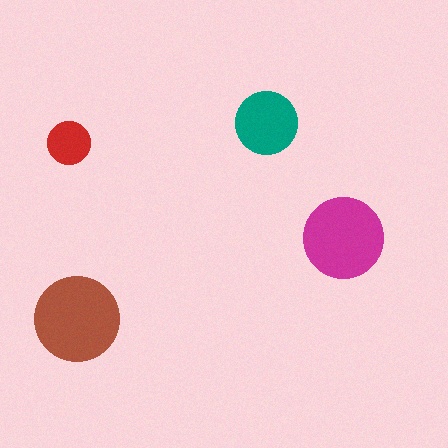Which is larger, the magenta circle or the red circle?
The magenta one.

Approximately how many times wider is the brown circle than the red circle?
About 2 times wider.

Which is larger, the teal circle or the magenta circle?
The magenta one.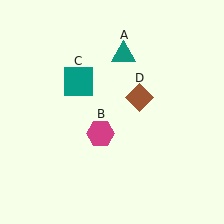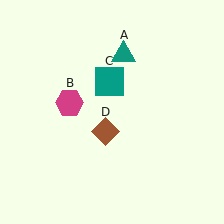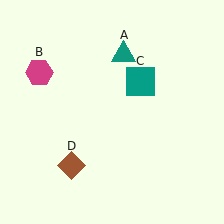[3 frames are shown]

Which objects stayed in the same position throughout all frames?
Teal triangle (object A) remained stationary.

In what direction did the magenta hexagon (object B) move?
The magenta hexagon (object B) moved up and to the left.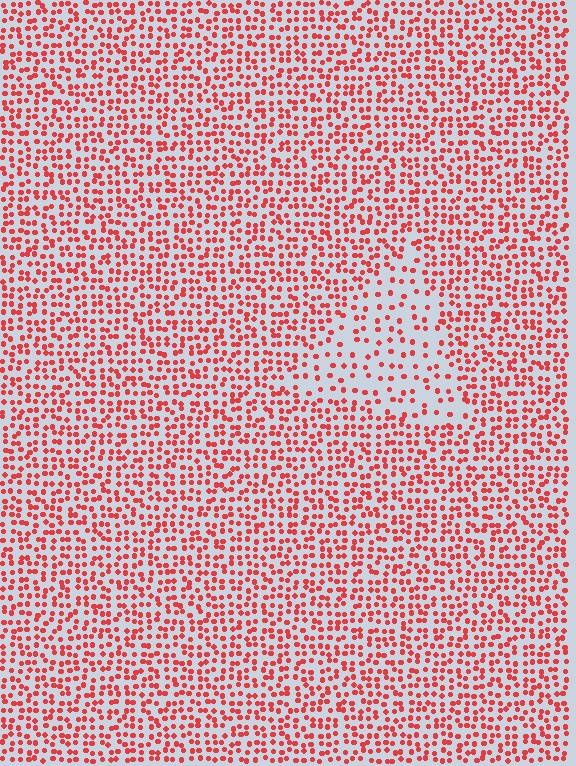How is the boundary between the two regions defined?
The boundary is defined by a change in element density (approximately 2.2x ratio). All elements are the same color, size, and shape.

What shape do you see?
I see a triangle.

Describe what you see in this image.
The image contains small red elements arranged at two different densities. A triangle-shaped region is visible where the elements are less densely packed than the surrounding area.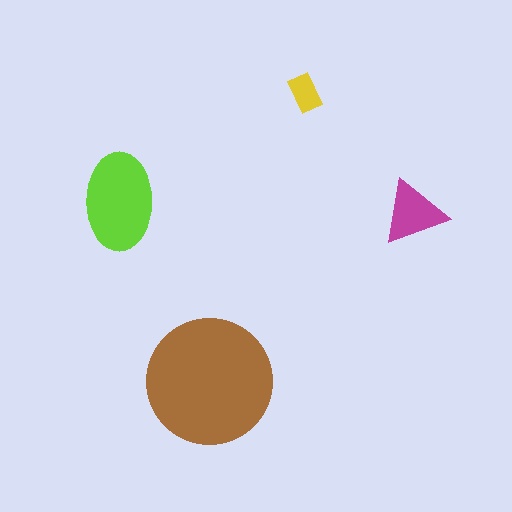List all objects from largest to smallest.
The brown circle, the lime ellipse, the magenta triangle, the yellow rectangle.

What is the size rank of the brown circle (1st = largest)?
1st.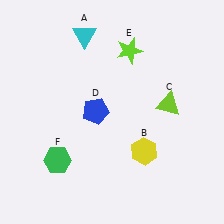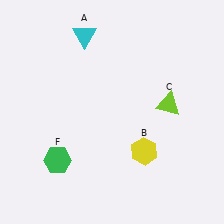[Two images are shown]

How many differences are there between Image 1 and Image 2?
There are 2 differences between the two images.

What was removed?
The lime star (E), the blue pentagon (D) were removed in Image 2.